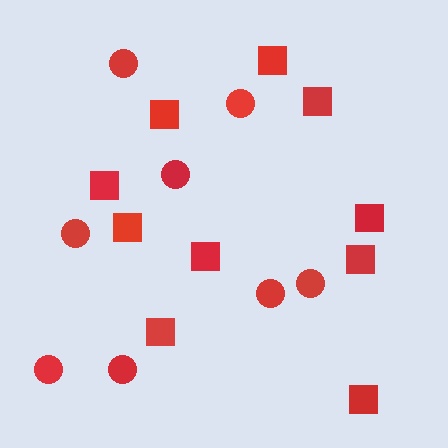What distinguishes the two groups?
There are 2 groups: one group of squares (10) and one group of circles (8).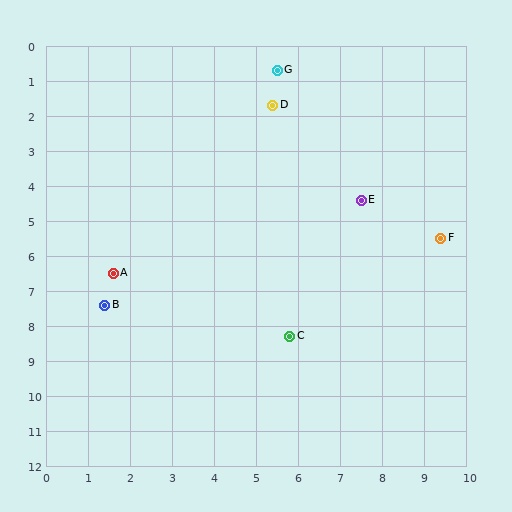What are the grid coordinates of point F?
Point F is at approximately (9.4, 5.5).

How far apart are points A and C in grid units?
Points A and C are about 4.6 grid units apart.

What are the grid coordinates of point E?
Point E is at approximately (7.5, 4.4).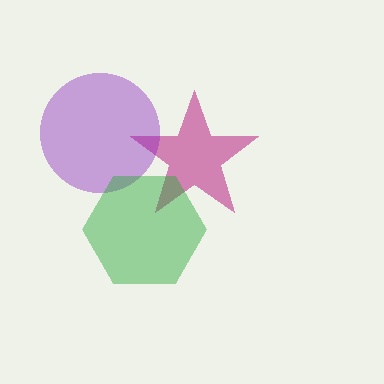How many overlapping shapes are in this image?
There are 3 overlapping shapes in the image.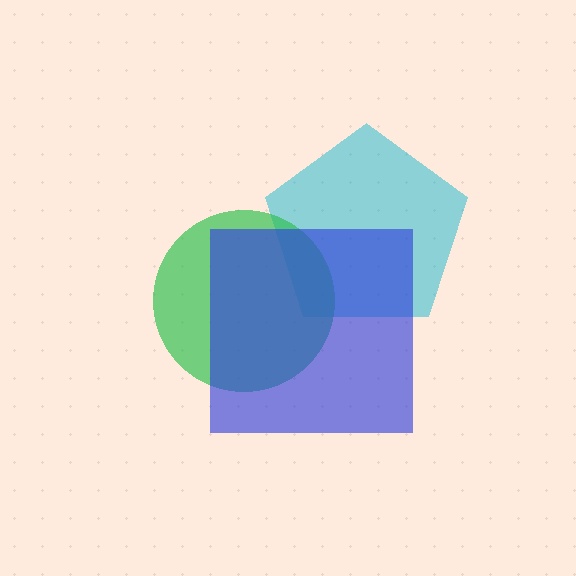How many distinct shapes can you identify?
There are 3 distinct shapes: a cyan pentagon, a green circle, a blue square.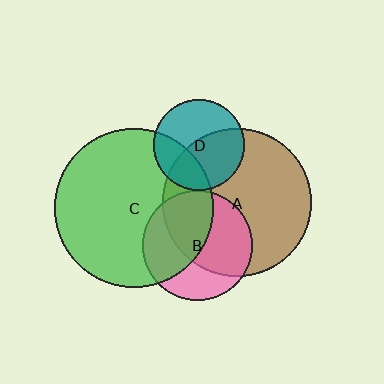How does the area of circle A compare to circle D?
Approximately 2.7 times.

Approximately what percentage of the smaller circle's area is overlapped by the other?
Approximately 60%.